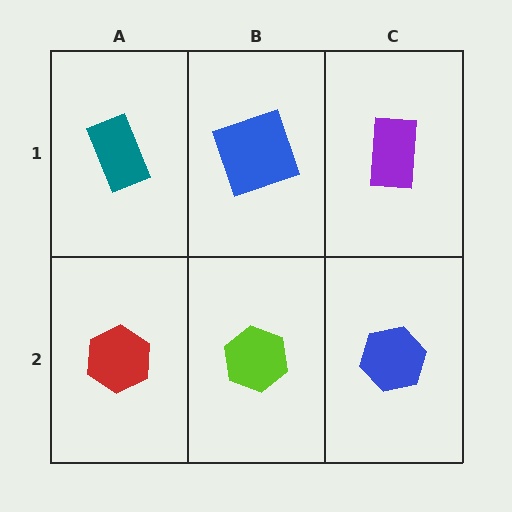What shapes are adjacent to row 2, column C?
A purple rectangle (row 1, column C), a lime hexagon (row 2, column B).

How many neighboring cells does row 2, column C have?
2.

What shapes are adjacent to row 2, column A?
A teal rectangle (row 1, column A), a lime hexagon (row 2, column B).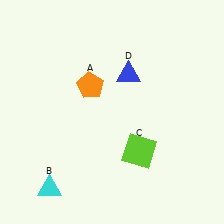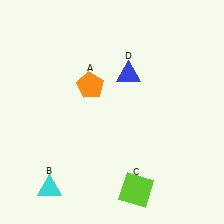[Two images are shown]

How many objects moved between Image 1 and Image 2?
1 object moved between the two images.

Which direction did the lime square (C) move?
The lime square (C) moved down.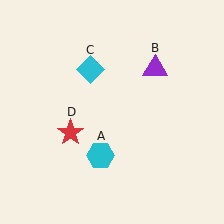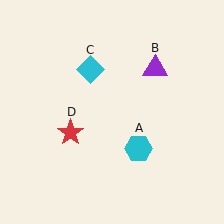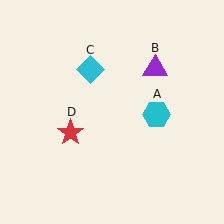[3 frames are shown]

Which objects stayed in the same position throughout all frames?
Purple triangle (object B) and cyan diamond (object C) and red star (object D) remained stationary.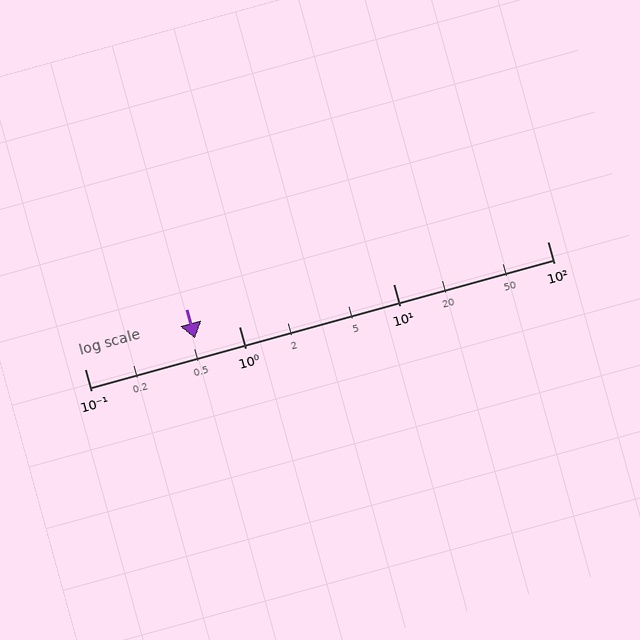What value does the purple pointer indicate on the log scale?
The pointer indicates approximately 0.52.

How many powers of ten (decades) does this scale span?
The scale spans 3 decades, from 0.1 to 100.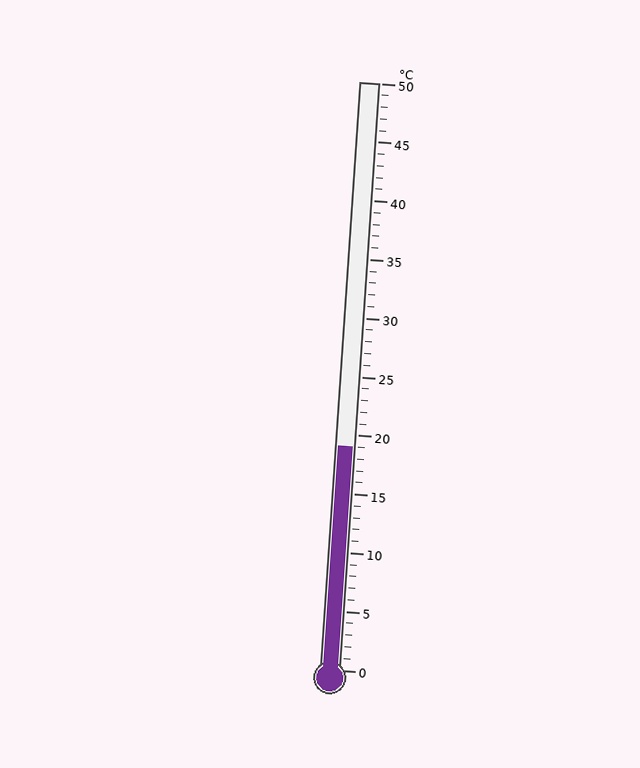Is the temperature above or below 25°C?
The temperature is below 25°C.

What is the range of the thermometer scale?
The thermometer scale ranges from 0°C to 50°C.